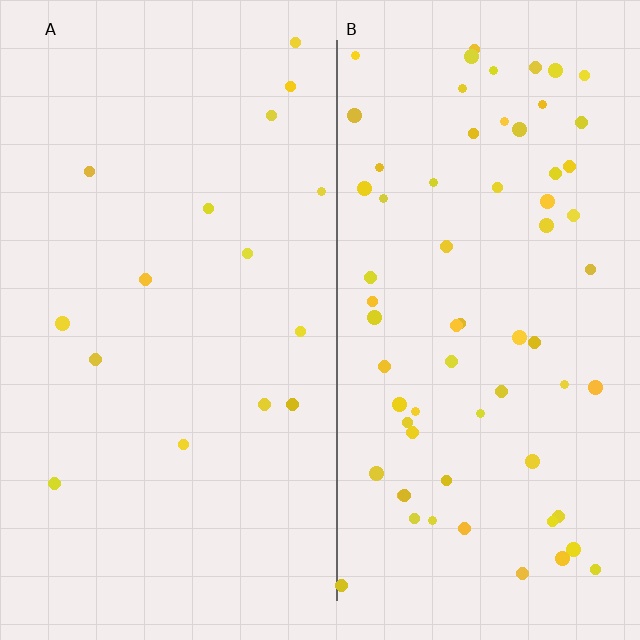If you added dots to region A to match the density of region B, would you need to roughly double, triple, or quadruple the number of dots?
Approximately quadruple.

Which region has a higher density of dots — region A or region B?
B (the right).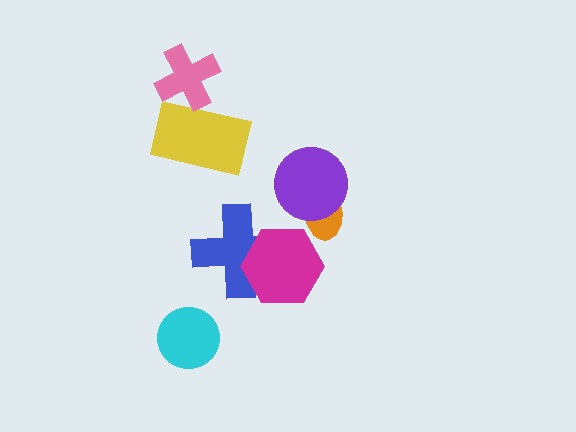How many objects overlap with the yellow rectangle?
1 object overlaps with the yellow rectangle.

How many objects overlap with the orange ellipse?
1 object overlaps with the orange ellipse.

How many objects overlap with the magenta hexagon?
1 object overlaps with the magenta hexagon.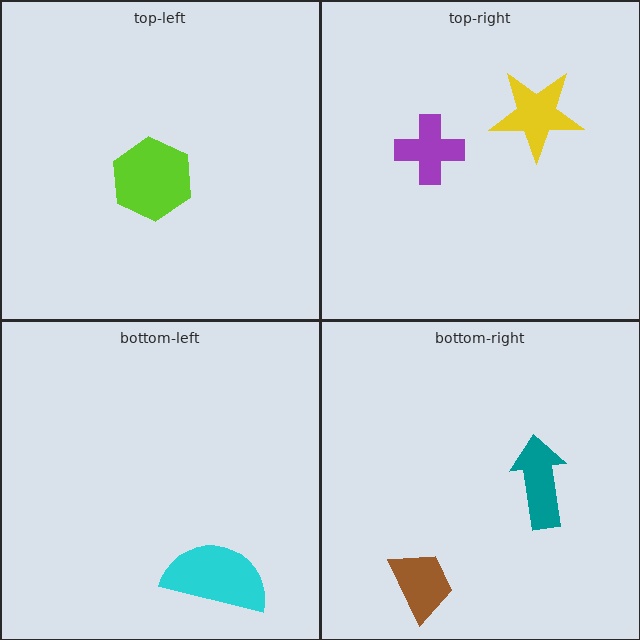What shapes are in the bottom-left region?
The cyan semicircle.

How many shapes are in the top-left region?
1.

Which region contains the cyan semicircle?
The bottom-left region.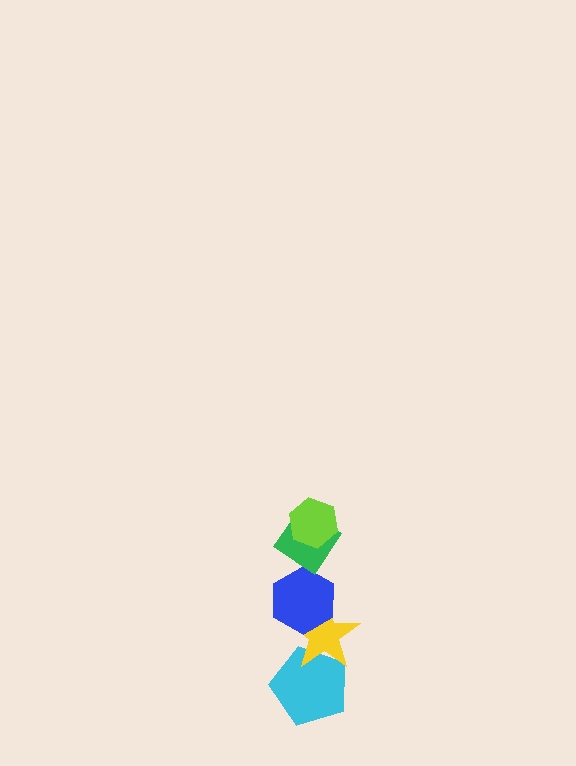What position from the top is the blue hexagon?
The blue hexagon is 3rd from the top.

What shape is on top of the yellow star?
The blue hexagon is on top of the yellow star.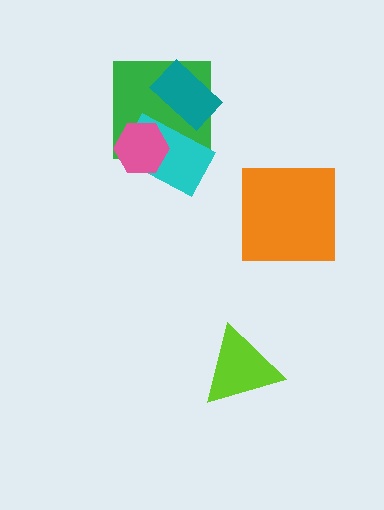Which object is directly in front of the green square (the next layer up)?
The cyan rectangle is directly in front of the green square.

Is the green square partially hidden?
Yes, it is partially covered by another shape.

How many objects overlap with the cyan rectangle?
3 objects overlap with the cyan rectangle.